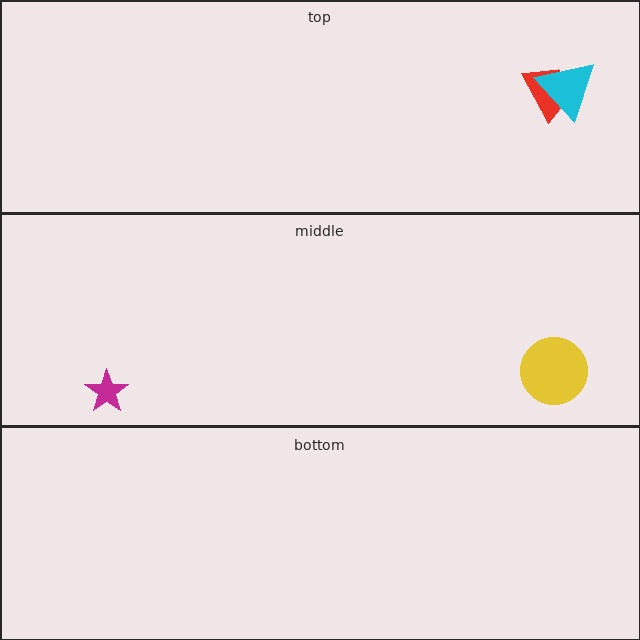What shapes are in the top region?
The red trapezoid, the cyan triangle.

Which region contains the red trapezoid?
The top region.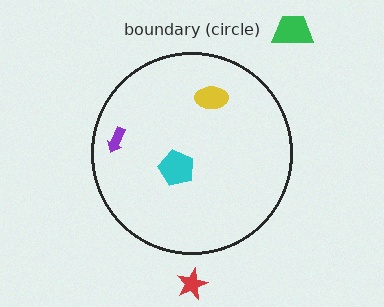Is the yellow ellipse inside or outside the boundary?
Inside.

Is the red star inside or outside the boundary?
Outside.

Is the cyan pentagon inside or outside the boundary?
Inside.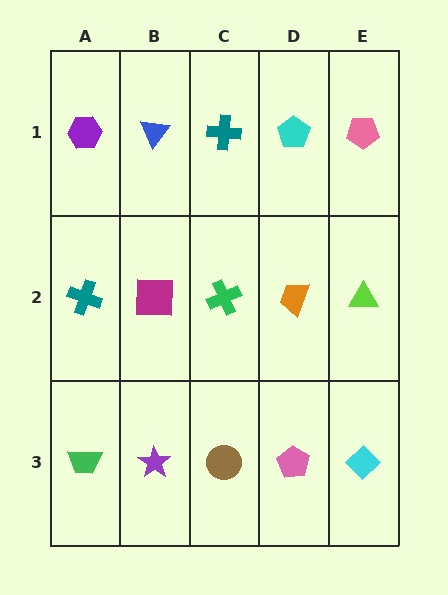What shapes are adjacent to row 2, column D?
A cyan pentagon (row 1, column D), a pink pentagon (row 3, column D), a green cross (row 2, column C), a lime triangle (row 2, column E).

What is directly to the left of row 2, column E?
An orange trapezoid.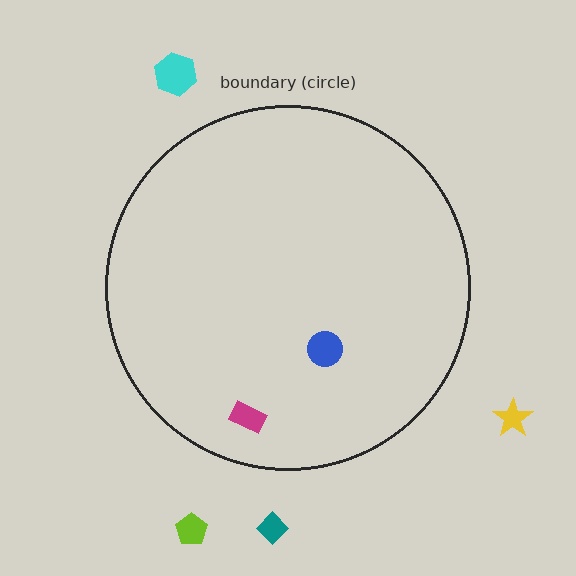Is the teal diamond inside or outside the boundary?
Outside.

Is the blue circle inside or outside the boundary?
Inside.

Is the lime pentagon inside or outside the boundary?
Outside.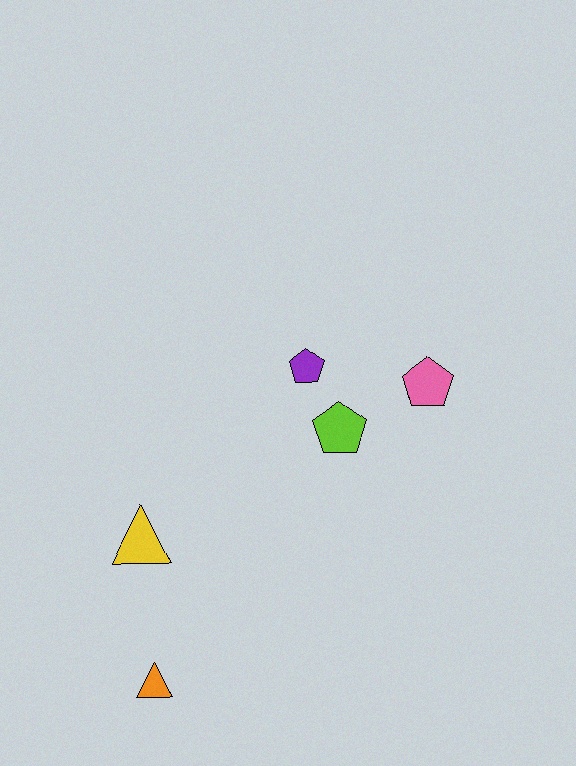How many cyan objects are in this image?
There are no cyan objects.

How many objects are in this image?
There are 5 objects.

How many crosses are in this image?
There are no crosses.